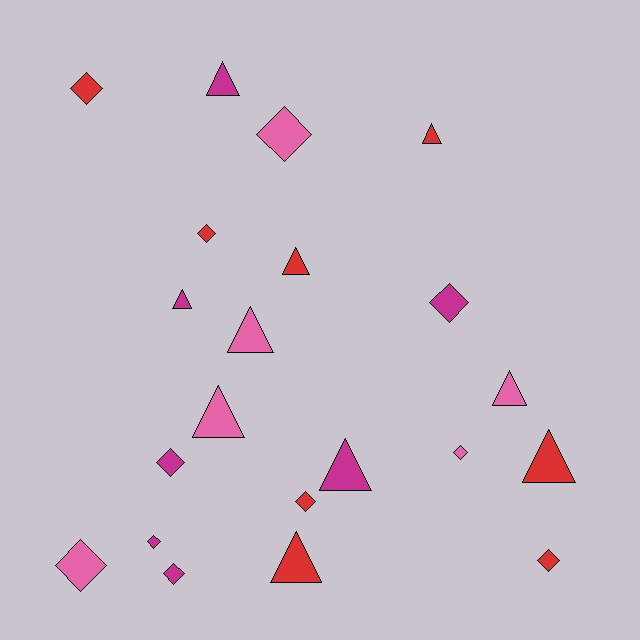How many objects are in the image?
There are 21 objects.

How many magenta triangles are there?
There are 3 magenta triangles.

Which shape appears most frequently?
Diamond, with 11 objects.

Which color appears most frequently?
Red, with 8 objects.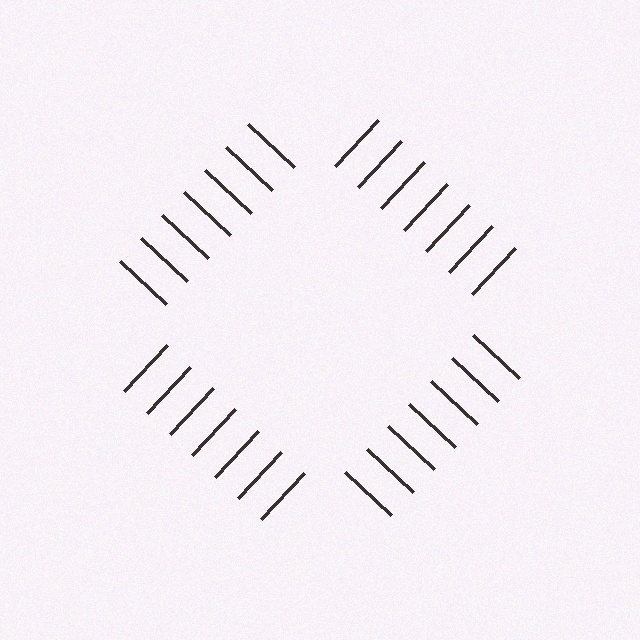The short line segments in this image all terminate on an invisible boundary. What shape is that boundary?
An illusory square — the line segments terminate on its edges but no continuous stroke is drawn.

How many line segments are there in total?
28 — 7 along each of the 4 edges.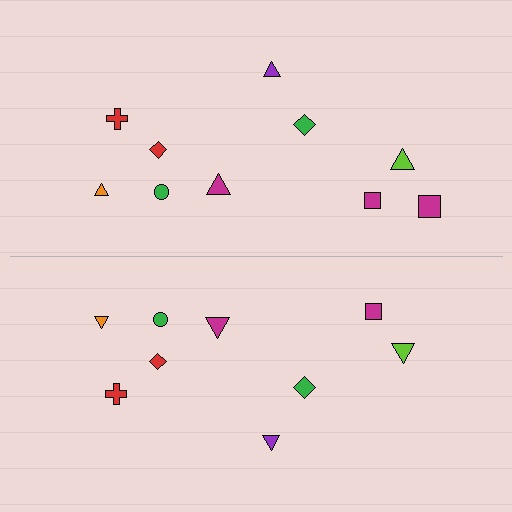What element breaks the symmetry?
A magenta square is missing from the bottom side.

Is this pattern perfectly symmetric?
No, the pattern is not perfectly symmetric. A magenta square is missing from the bottom side.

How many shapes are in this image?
There are 19 shapes in this image.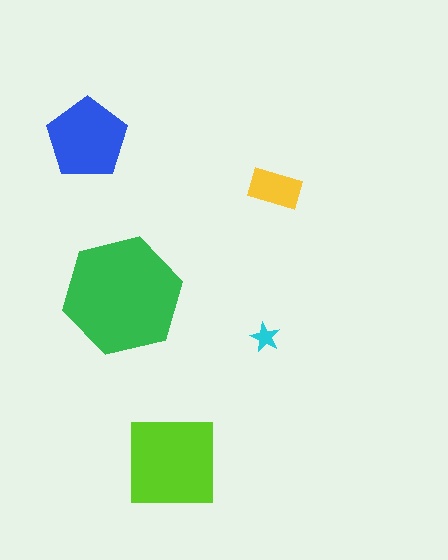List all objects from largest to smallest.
The green hexagon, the lime square, the blue pentagon, the yellow rectangle, the cyan star.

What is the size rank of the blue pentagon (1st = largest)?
3rd.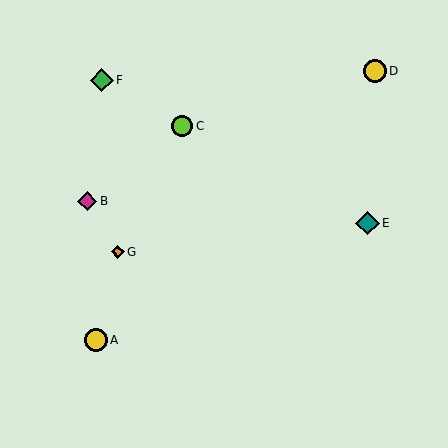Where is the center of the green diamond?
The center of the green diamond is at (102, 80).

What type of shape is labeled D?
Shape D is a yellow circle.